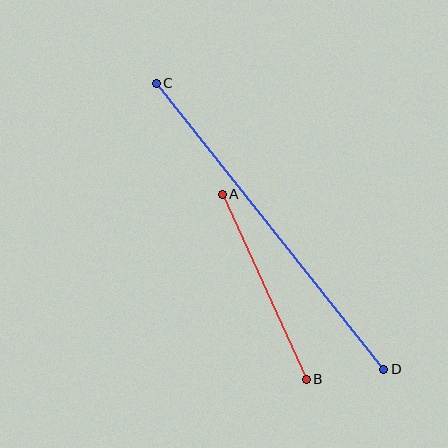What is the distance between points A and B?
The distance is approximately 204 pixels.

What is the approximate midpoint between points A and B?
The midpoint is at approximately (264, 287) pixels.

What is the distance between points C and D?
The distance is approximately 366 pixels.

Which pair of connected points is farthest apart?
Points C and D are farthest apart.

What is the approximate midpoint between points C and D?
The midpoint is at approximately (270, 226) pixels.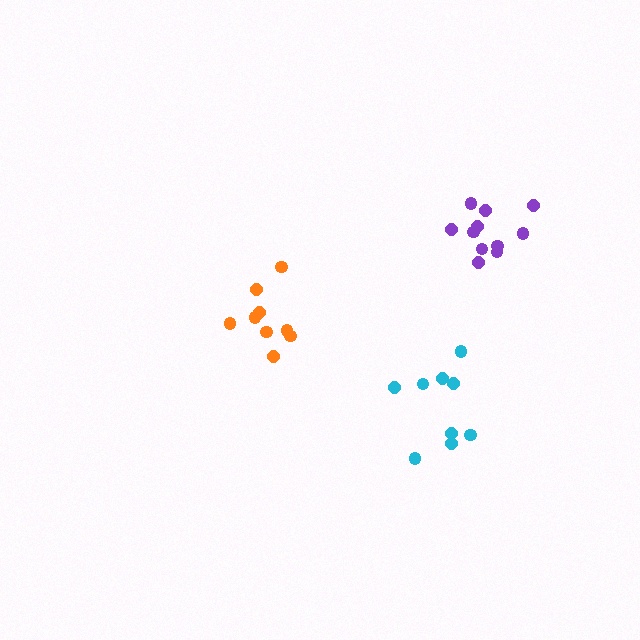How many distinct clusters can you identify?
There are 3 distinct clusters.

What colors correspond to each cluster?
The clusters are colored: orange, purple, cyan.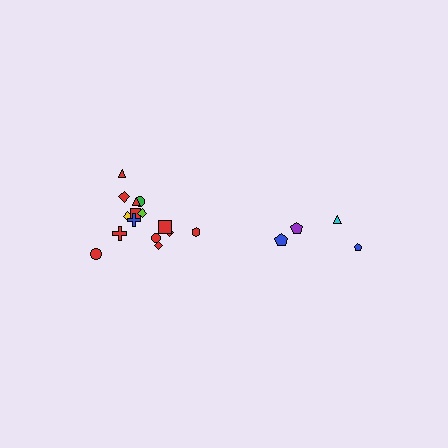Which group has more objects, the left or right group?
The left group.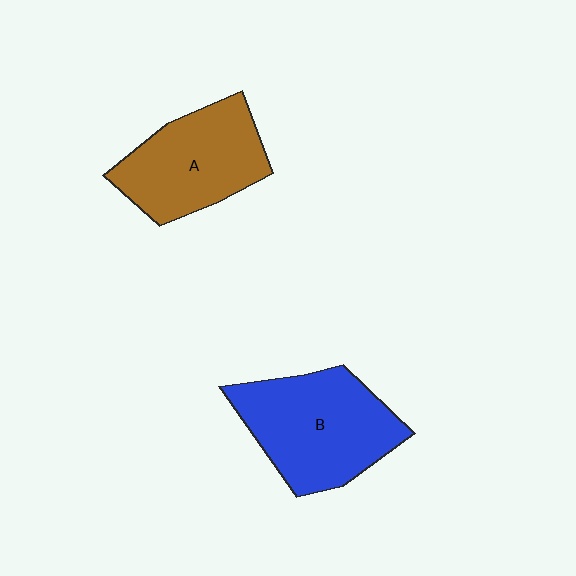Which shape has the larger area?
Shape B (blue).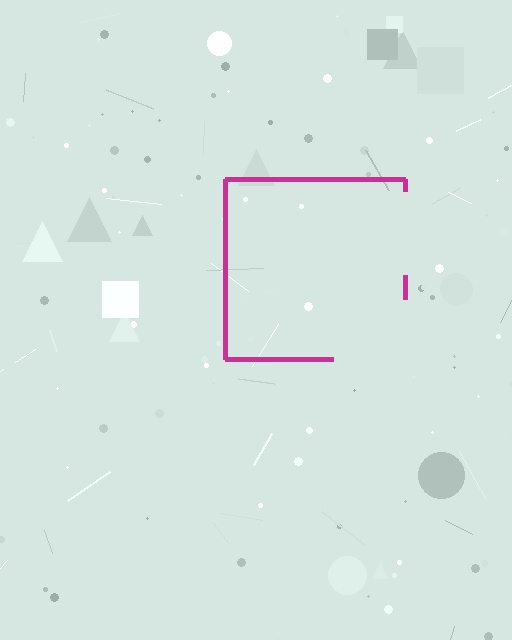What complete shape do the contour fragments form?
The contour fragments form a square.